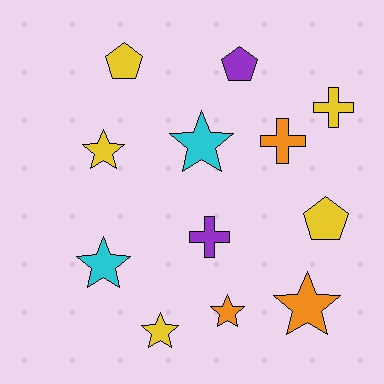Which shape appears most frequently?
Star, with 6 objects.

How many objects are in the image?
There are 12 objects.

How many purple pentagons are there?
There is 1 purple pentagon.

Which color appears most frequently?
Yellow, with 5 objects.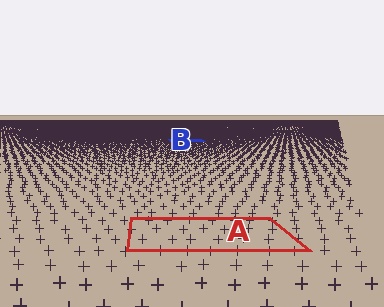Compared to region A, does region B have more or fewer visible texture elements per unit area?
Region B has more texture elements per unit area — they are packed more densely because it is farther away.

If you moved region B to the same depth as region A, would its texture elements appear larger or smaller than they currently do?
They would appear larger. At a closer depth, the same texture elements are projected at a bigger on-screen size.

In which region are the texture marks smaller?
The texture marks are smaller in region B, because it is farther away.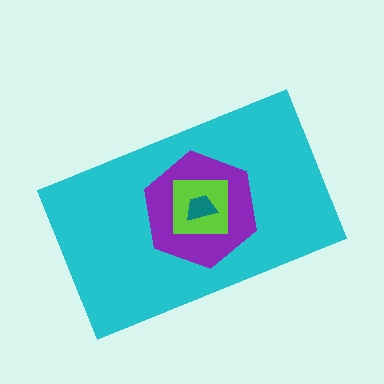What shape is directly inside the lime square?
The teal trapezoid.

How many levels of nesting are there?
4.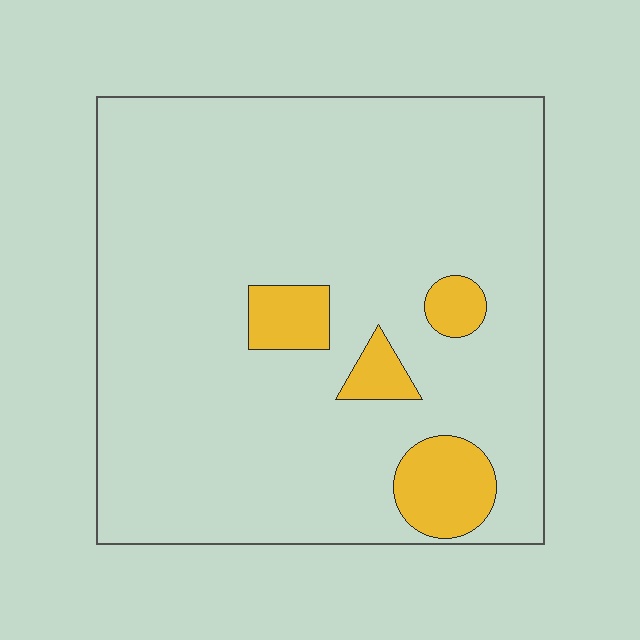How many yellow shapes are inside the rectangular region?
4.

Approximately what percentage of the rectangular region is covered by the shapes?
Approximately 10%.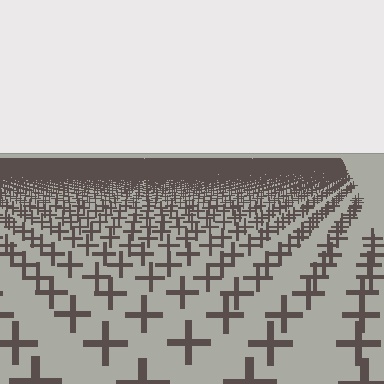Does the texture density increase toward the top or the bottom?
Density increases toward the top.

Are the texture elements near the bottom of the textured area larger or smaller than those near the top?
Larger. Near the bottom, elements are closer to the viewer and appear at a bigger on-screen size.